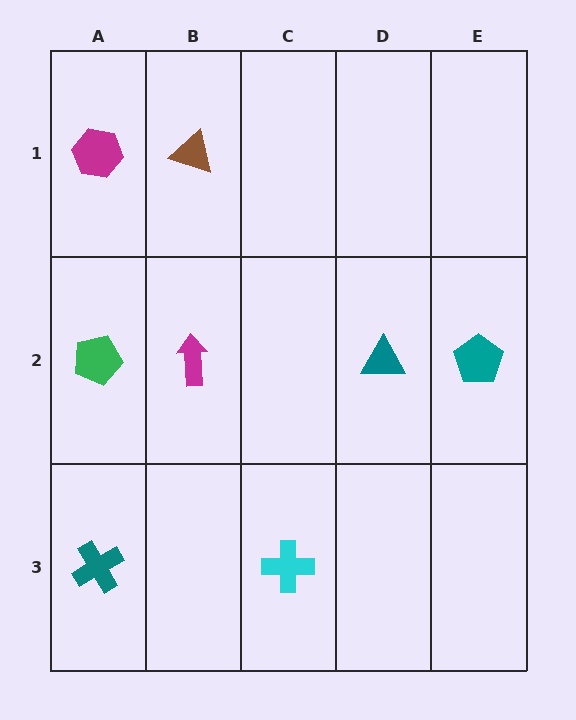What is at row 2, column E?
A teal pentagon.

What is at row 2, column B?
A magenta arrow.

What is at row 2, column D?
A teal triangle.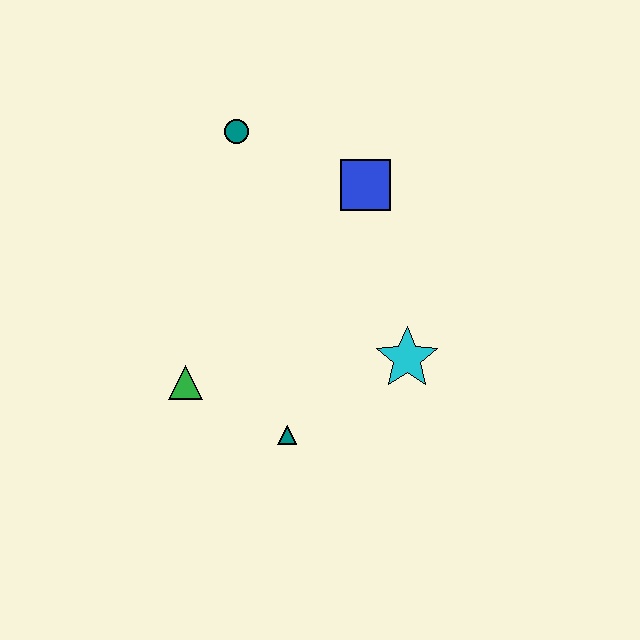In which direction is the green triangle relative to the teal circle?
The green triangle is below the teal circle.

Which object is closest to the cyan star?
The teal triangle is closest to the cyan star.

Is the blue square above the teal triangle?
Yes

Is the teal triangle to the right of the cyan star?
No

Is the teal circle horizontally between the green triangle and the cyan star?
Yes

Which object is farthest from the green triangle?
The blue square is farthest from the green triangle.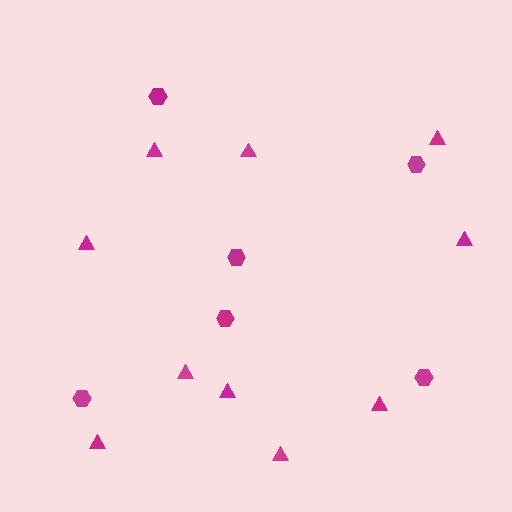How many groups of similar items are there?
There are 2 groups: one group of triangles (10) and one group of hexagons (6).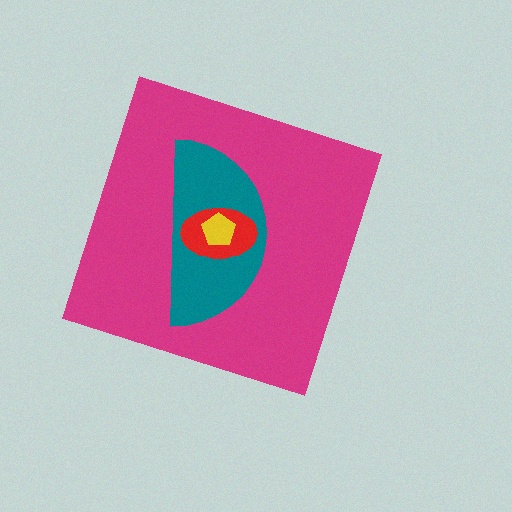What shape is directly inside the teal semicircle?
The red ellipse.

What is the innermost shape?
The yellow pentagon.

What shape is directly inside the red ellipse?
The yellow pentagon.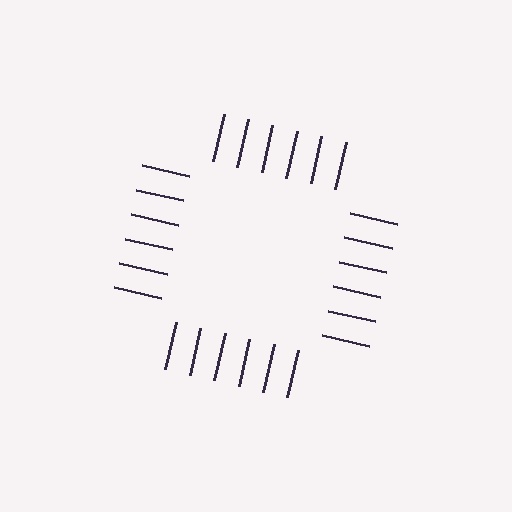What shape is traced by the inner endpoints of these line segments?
An illusory square — the line segments terminate on its edges but no continuous stroke is drawn.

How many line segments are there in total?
24 — 6 along each of the 4 edges.